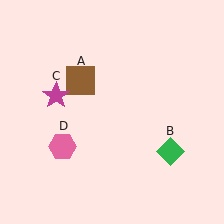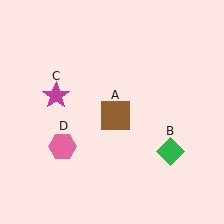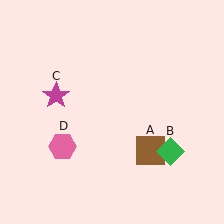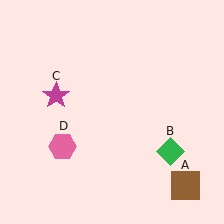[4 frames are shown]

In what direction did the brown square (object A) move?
The brown square (object A) moved down and to the right.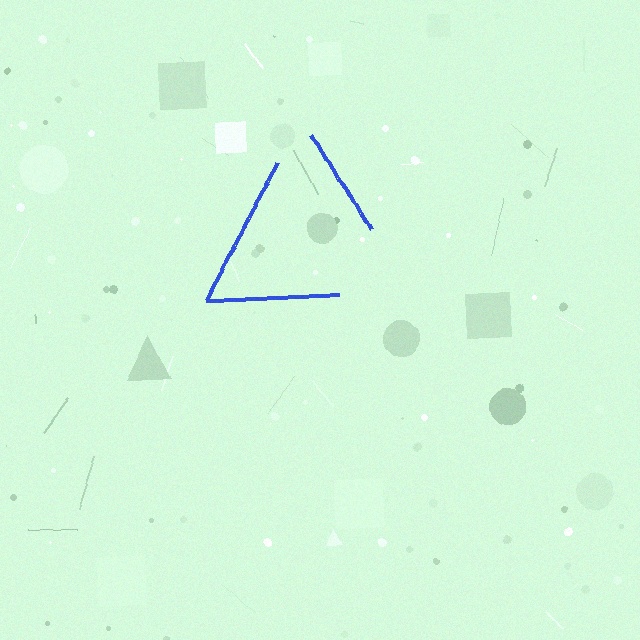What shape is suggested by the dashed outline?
The dashed outline suggests a triangle.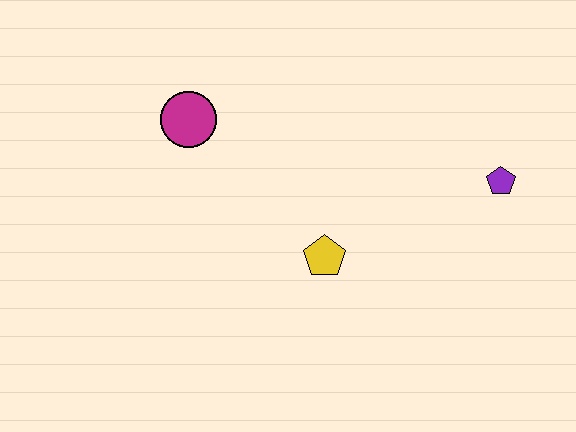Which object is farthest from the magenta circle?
The purple pentagon is farthest from the magenta circle.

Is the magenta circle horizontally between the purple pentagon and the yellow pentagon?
No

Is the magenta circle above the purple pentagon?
Yes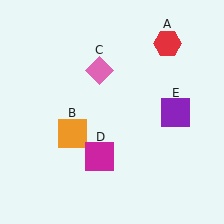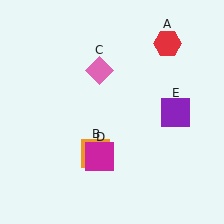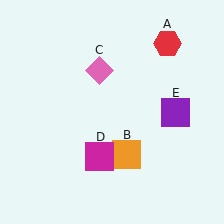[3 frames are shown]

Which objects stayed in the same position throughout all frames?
Red hexagon (object A) and pink diamond (object C) and magenta square (object D) and purple square (object E) remained stationary.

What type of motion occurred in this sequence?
The orange square (object B) rotated counterclockwise around the center of the scene.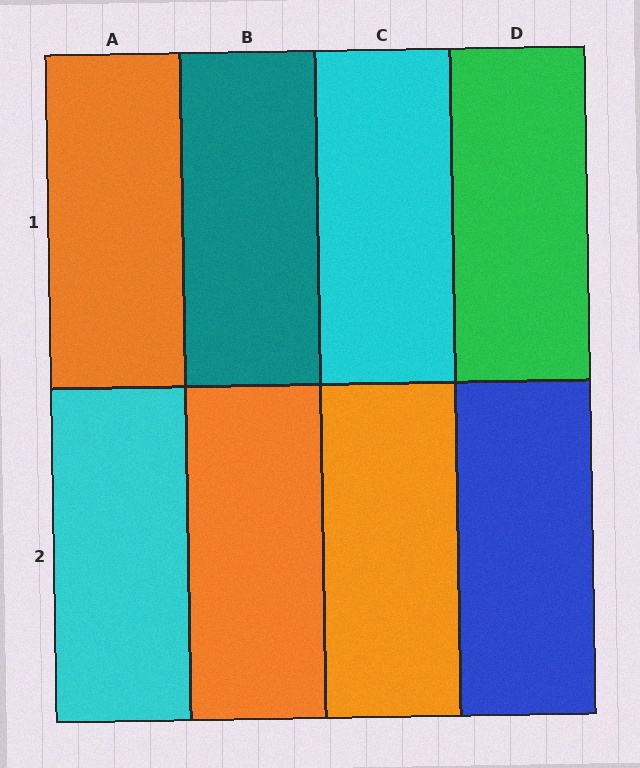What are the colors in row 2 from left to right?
Cyan, orange, orange, blue.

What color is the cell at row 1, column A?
Orange.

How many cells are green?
1 cell is green.